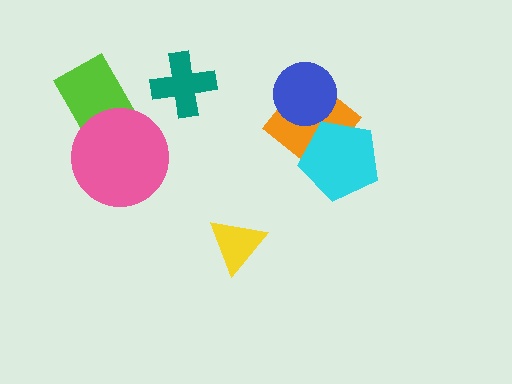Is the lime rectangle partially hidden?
Yes, it is partially covered by another shape.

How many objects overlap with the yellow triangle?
0 objects overlap with the yellow triangle.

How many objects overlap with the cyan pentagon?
1 object overlaps with the cyan pentagon.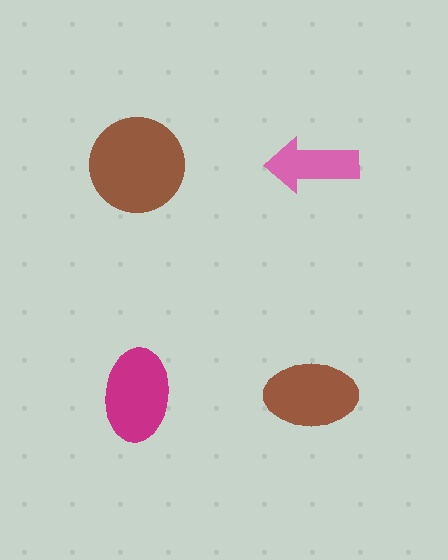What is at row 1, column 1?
A brown circle.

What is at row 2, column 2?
A brown ellipse.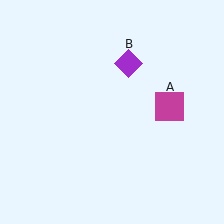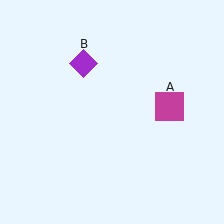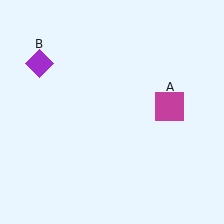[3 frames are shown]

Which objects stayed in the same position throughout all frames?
Magenta square (object A) remained stationary.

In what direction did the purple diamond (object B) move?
The purple diamond (object B) moved left.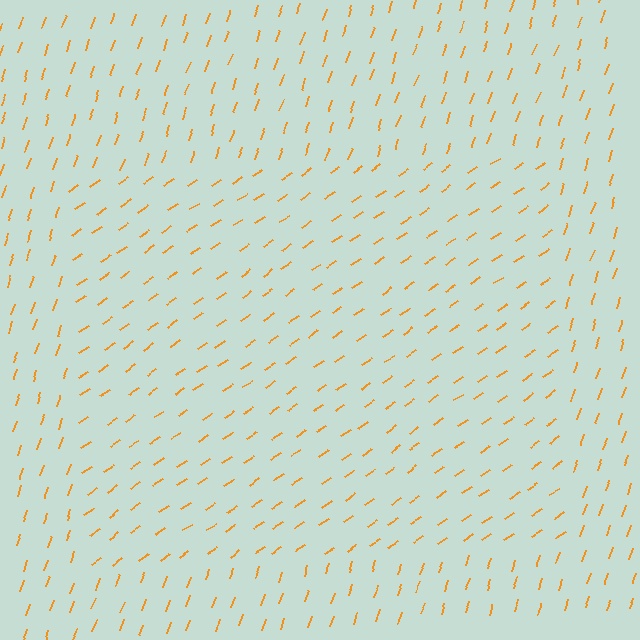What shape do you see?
I see a rectangle.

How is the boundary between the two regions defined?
The boundary is defined purely by a change in line orientation (approximately 37 degrees difference). All lines are the same color and thickness.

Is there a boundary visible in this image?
Yes, there is a texture boundary formed by a change in line orientation.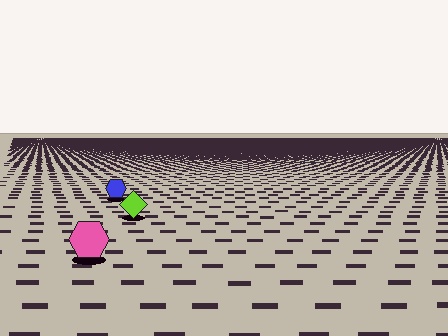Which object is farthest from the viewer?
The blue hexagon is farthest from the viewer. It appears smaller and the ground texture around it is denser.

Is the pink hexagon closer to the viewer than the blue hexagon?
Yes. The pink hexagon is closer — you can tell from the texture gradient: the ground texture is coarser near it.